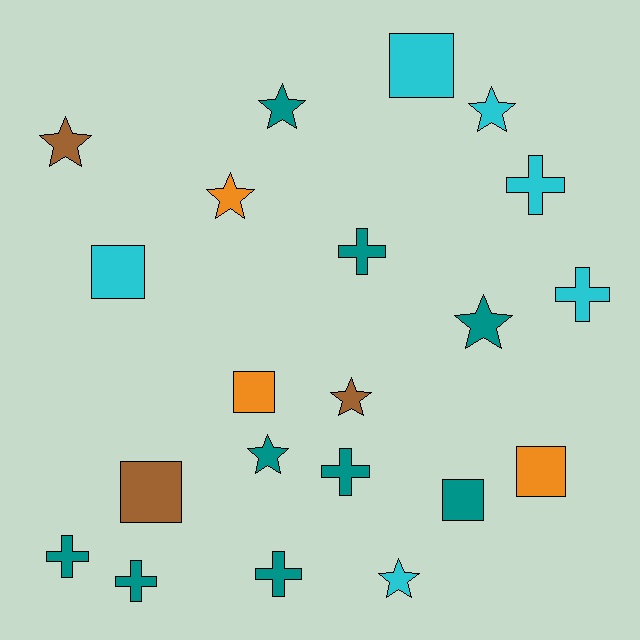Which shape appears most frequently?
Star, with 8 objects.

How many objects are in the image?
There are 21 objects.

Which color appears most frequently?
Teal, with 9 objects.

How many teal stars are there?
There are 3 teal stars.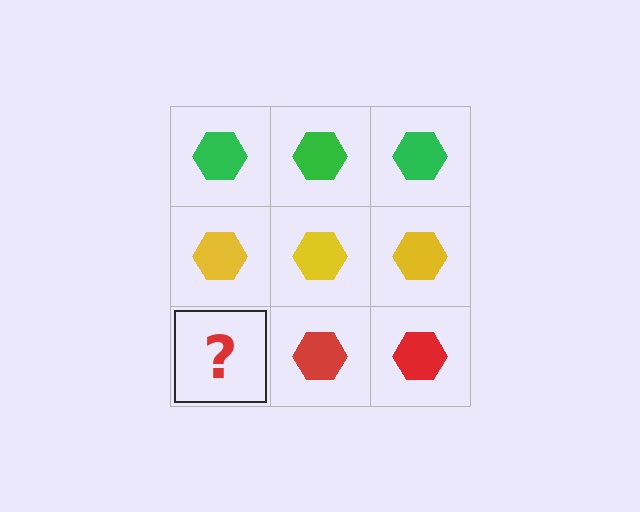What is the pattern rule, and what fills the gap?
The rule is that each row has a consistent color. The gap should be filled with a red hexagon.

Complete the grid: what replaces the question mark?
The question mark should be replaced with a red hexagon.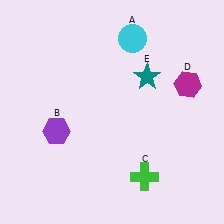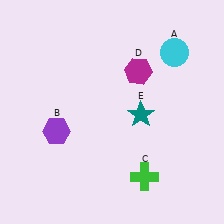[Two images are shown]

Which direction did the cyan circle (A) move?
The cyan circle (A) moved right.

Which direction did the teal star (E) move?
The teal star (E) moved down.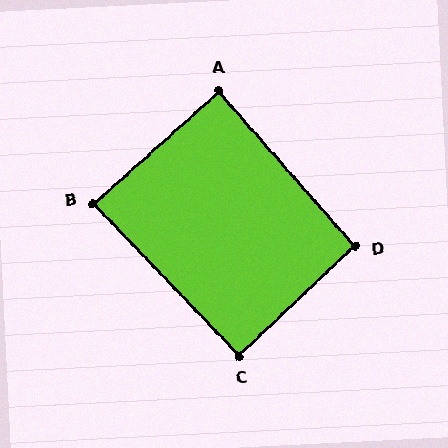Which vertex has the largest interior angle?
D, at approximately 92 degrees.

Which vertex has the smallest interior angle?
B, at approximately 88 degrees.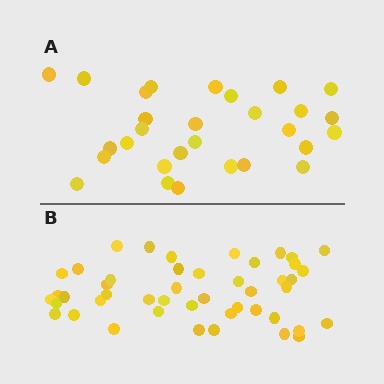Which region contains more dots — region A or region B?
Region B (the bottom region) has more dots.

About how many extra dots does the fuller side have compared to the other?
Region B has approximately 15 more dots than region A.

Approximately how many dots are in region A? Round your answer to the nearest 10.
About 30 dots. (The exact count is 29, which rounds to 30.)